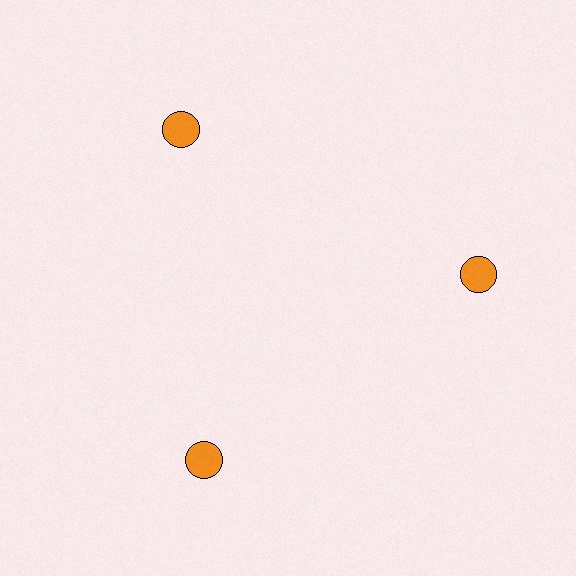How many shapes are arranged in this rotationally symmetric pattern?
There are 3 shapes, arranged in 3 groups of 1.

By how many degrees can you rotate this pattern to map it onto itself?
The pattern maps onto itself every 120 degrees of rotation.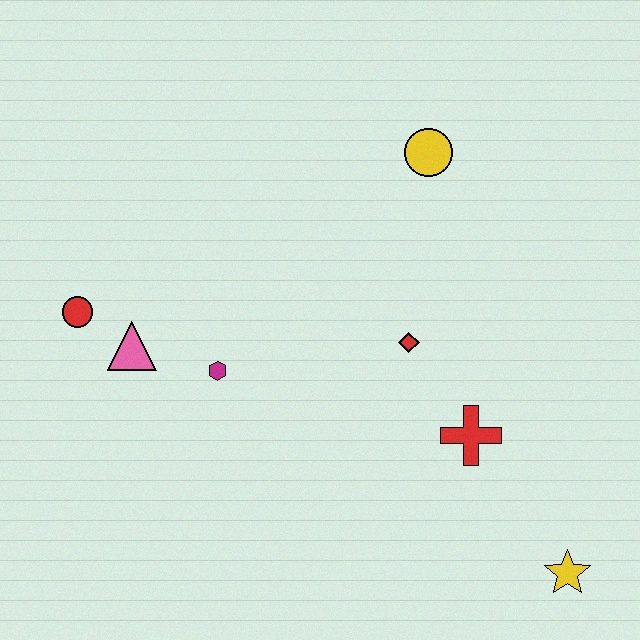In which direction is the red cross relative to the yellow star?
The red cross is above the yellow star.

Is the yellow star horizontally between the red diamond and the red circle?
No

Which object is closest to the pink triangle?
The red circle is closest to the pink triangle.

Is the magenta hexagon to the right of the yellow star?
No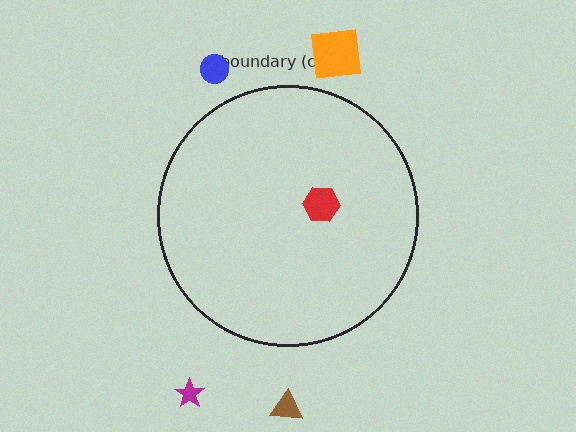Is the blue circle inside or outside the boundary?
Outside.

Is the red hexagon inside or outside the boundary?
Inside.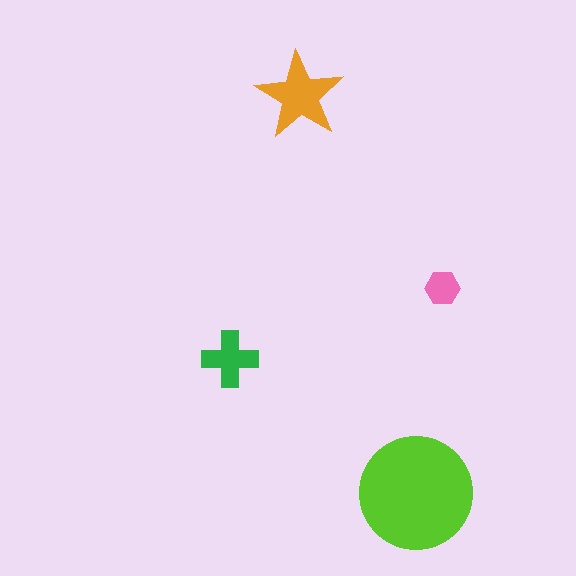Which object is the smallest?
The pink hexagon.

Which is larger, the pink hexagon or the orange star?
The orange star.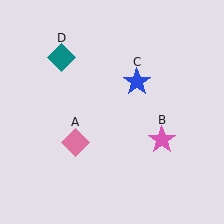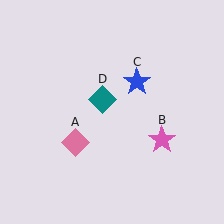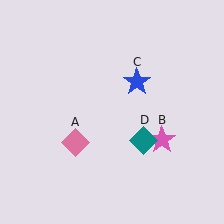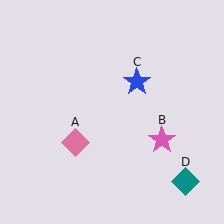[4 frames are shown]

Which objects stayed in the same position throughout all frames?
Pink diamond (object A) and pink star (object B) and blue star (object C) remained stationary.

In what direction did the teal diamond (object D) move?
The teal diamond (object D) moved down and to the right.